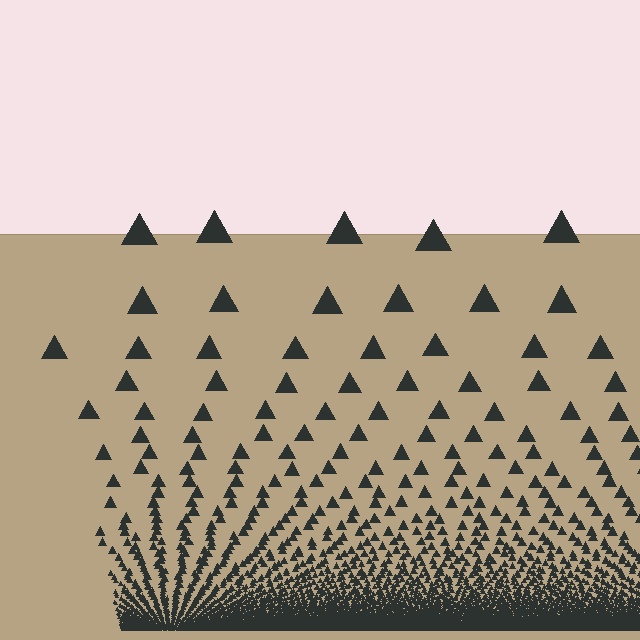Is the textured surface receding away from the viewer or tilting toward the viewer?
The surface appears to tilt toward the viewer. Texture elements get larger and sparser toward the top.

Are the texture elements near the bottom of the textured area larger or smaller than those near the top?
Smaller. The gradient is inverted — elements near the bottom are smaller and denser.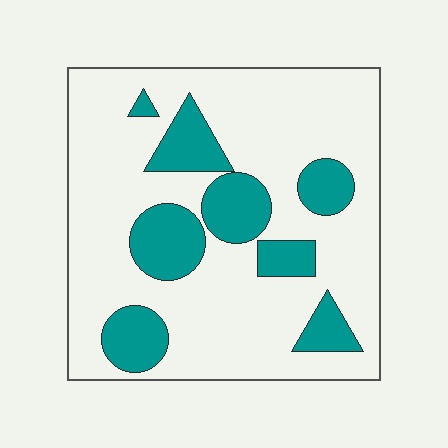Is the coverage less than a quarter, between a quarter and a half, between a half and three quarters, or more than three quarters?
Less than a quarter.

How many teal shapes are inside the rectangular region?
8.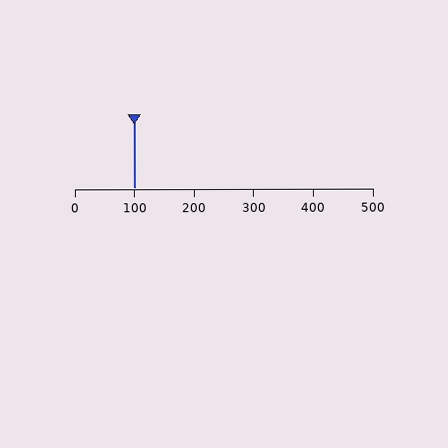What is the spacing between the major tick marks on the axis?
The major ticks are spaced 100 apart.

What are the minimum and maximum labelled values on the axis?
The axis runs from 0 to 500.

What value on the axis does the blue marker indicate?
The marker indicates approximately 100.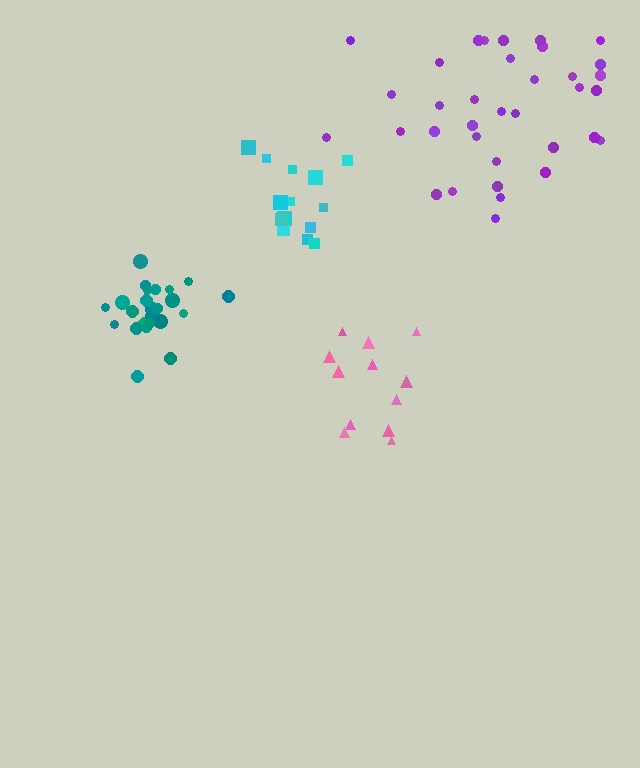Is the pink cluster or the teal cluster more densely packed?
Teal.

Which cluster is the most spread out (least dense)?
Purple.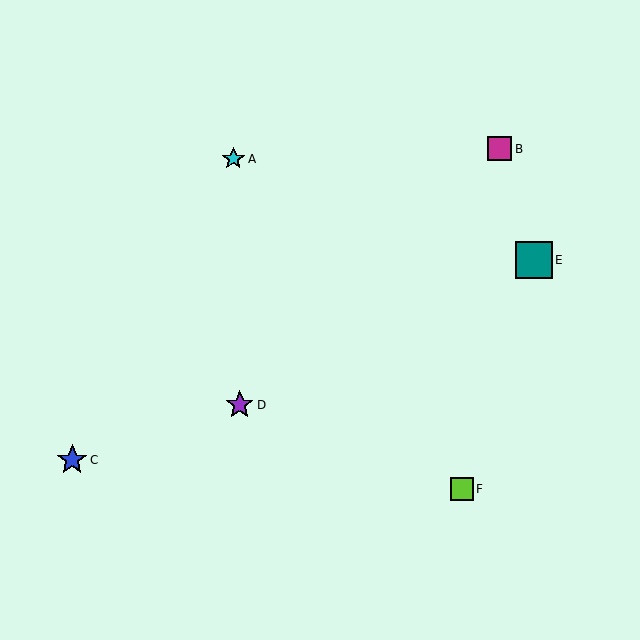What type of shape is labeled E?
Shape E is a teal square.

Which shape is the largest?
The teal square (labeled E) is the largest.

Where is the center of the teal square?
The center of the teal square is at (534, 260).